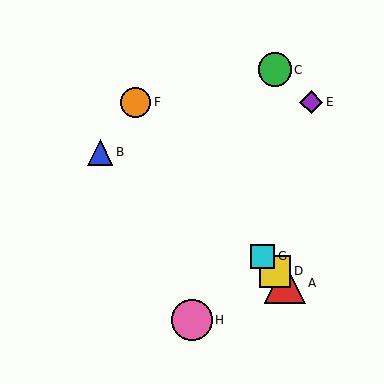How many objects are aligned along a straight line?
4 objects (A, D, F, G) are aligned along a straight line.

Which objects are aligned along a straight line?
Objects A, D, F, G are aligned along a straight line.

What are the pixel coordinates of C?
Object C is at (275, 70).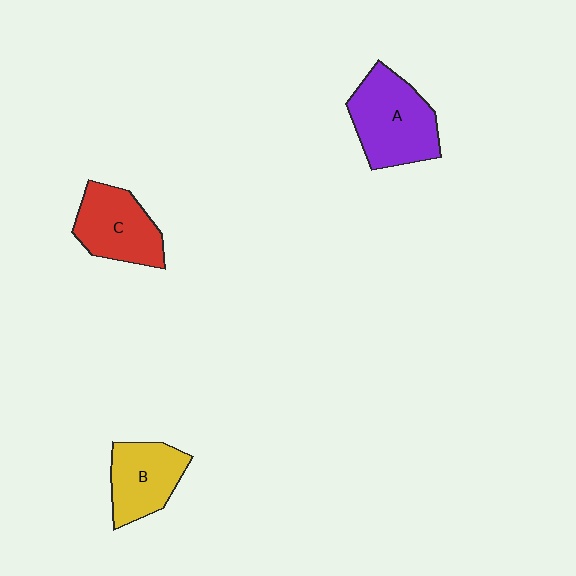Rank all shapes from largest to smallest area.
From largest to smallest: A (purple), C (red), B (yellow).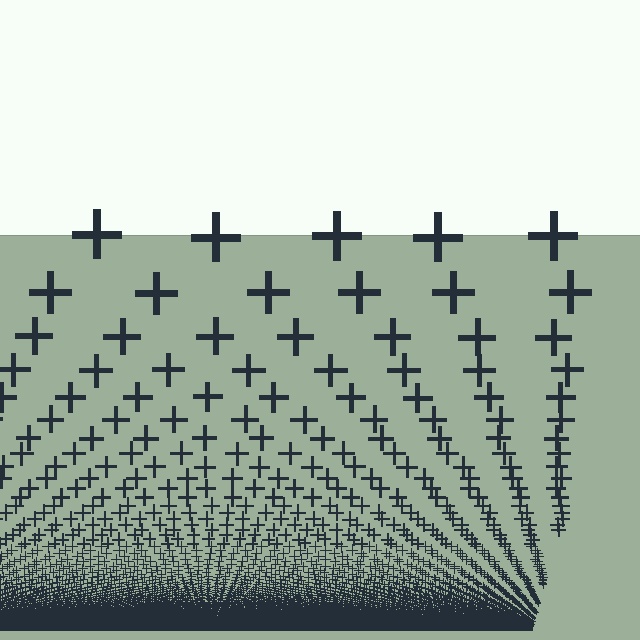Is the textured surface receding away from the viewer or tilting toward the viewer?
The surface appears to tilt toward the viewer. Texture elements get larger and sparser toward the top.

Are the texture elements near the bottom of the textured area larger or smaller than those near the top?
Smaller. The gradient is inverted — elements near the bottom are smaller and denser.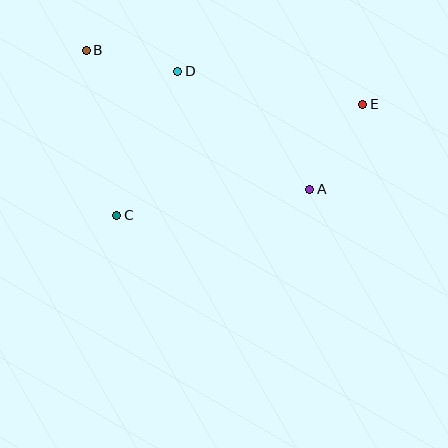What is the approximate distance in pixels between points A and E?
The distance between A and E is approximately 100 pixels.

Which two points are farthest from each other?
Points B and E are farthest from each other.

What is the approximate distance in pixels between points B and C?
The distance between B and C is approximately 168 pixels.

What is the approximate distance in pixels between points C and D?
The distance between C and D is approximately 156 pixels.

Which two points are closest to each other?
Points B and D are closest to each other.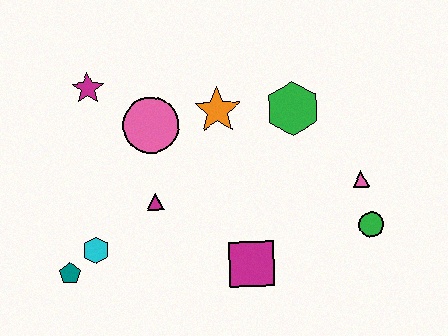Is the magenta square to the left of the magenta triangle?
No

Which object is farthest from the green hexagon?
The teal pentagon is farthest from the green hexagon.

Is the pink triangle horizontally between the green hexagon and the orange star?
No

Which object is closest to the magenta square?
The magenta triangle is closest to the magenta square.